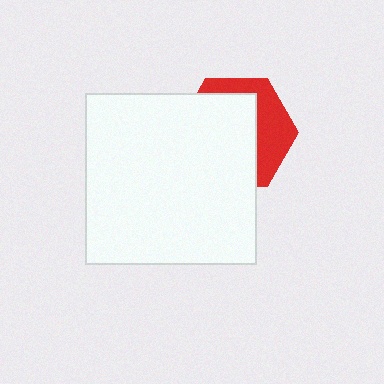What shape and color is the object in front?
The object in front is a white square.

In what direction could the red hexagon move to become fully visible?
The red hexagon could move toward the upper-right. That would shift it out from behind the white square entirely.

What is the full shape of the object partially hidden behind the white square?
The partially hidden object is a red hexagon.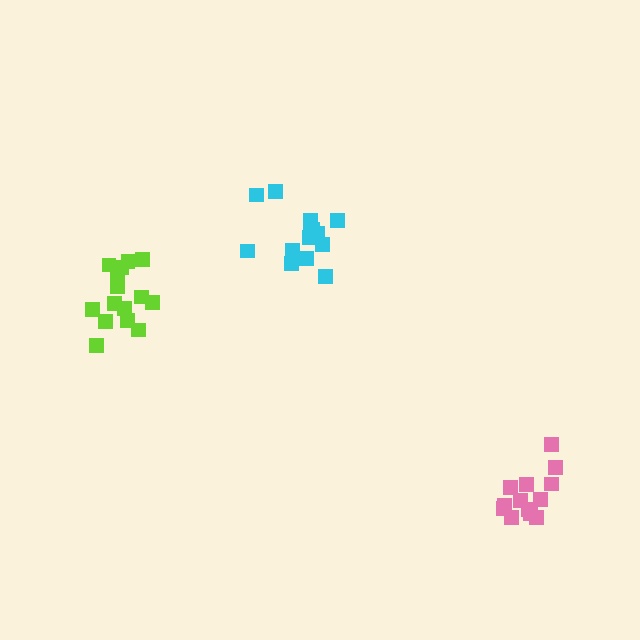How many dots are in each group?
Group 1: 15 dots, Group 2: 13 dots, Group 3: 14 dots (42 total).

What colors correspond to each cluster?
The clusters are colored: lime, pink, cyan.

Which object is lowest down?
The pink cluster is bottommost.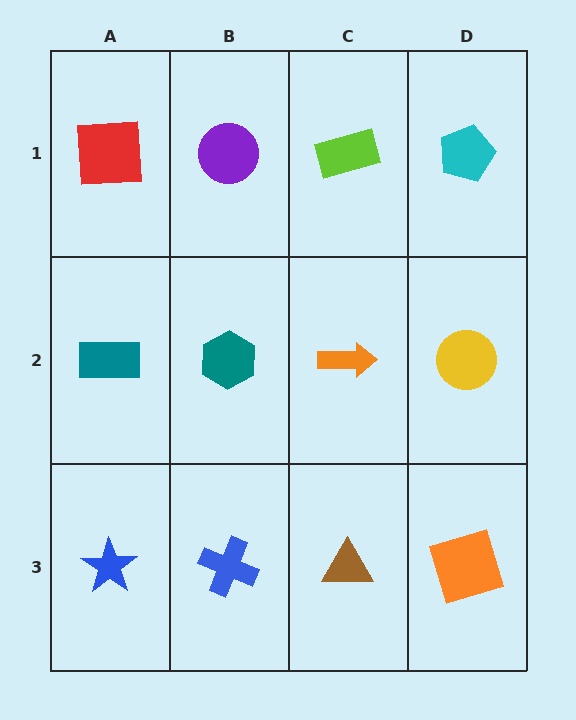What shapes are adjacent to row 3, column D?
A yellow circle (row 2, column D), a brown triangle (row 3, column C).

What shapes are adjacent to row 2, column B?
A purple circle (row 1, column B), a blue cross (row 3, column B), a teal rectangle (row 2, column A), an orange arrow (row 2, column C).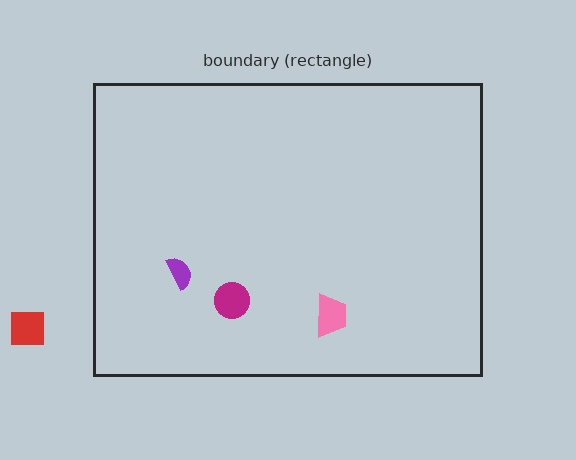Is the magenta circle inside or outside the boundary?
Inside.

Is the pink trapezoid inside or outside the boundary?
Inside.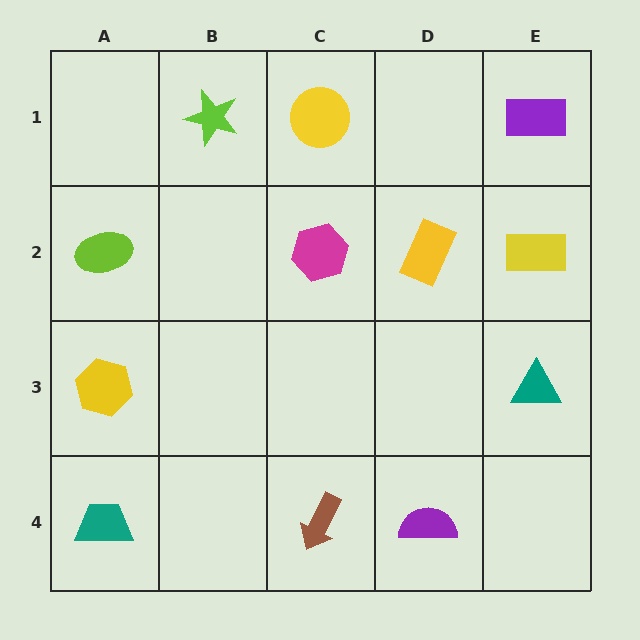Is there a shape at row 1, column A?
No, that cell is empty.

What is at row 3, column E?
A teal triangle.